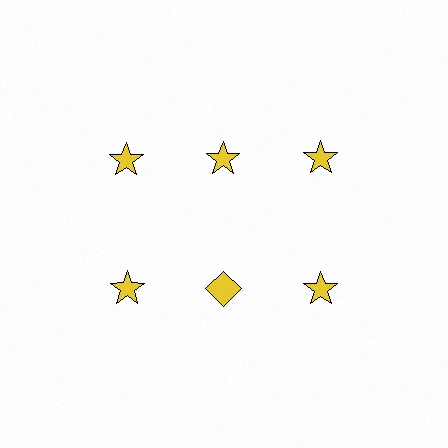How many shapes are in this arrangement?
There are 6 shapes arranged in a grid pattern.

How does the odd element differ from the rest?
It has a different shape: diamond instead of star.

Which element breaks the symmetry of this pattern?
The yellow diamond in the second row, second from left column breaks the symmetry. All other shapes are yellow stars.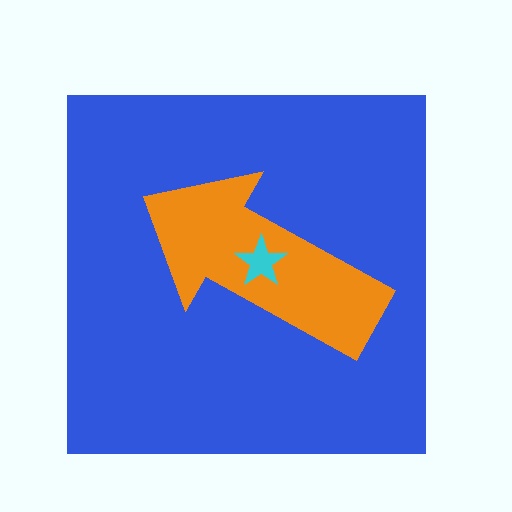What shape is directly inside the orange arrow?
The cyan star.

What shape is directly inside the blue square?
The orange arrow.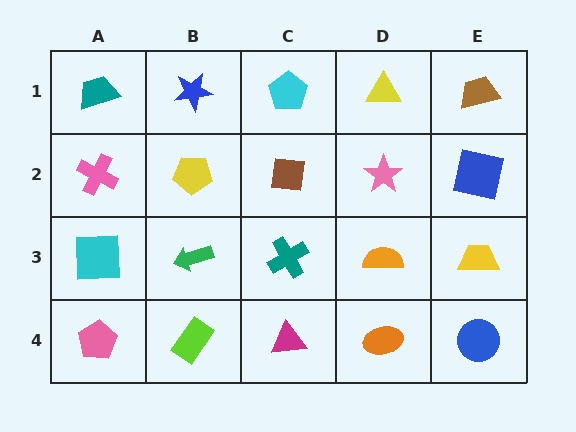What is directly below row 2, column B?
A green arrow.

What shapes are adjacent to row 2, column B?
A blue star (row 1, column B), a green arrow (row 3, column B), a pink cross (row 2, column A), a brown square (row 2, column C).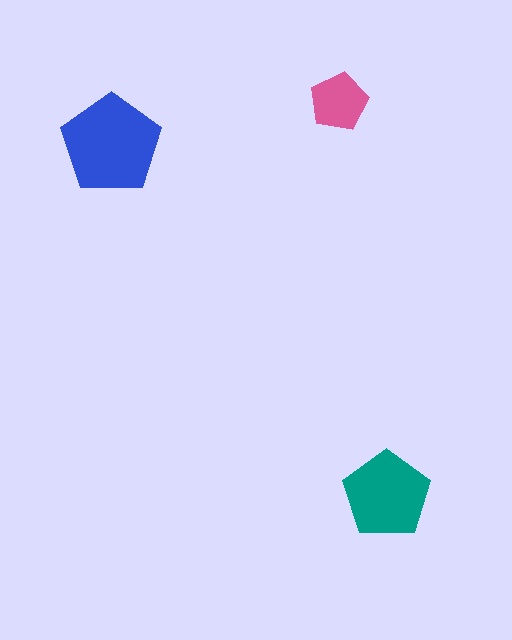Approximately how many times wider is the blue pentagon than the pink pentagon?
About 1.5 times wider.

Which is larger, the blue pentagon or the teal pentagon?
The blue one.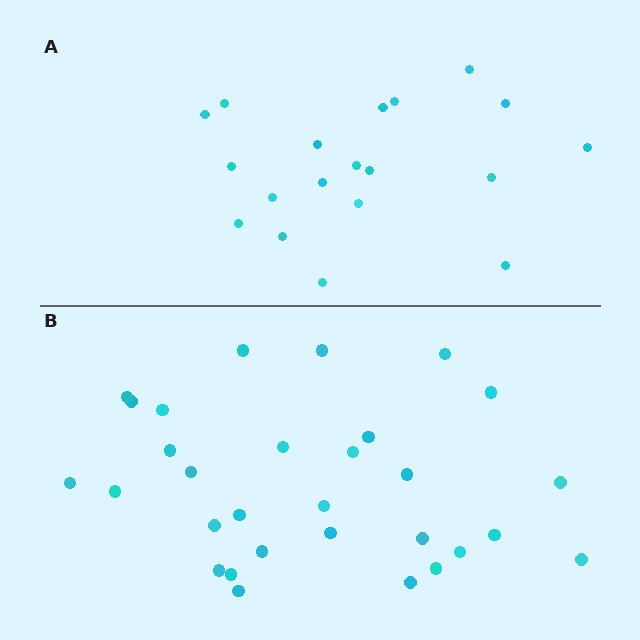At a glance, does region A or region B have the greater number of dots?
Region B (the bottom region) has more dots.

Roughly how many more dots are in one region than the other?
Region B has roughly 12 or so more dots than region A.